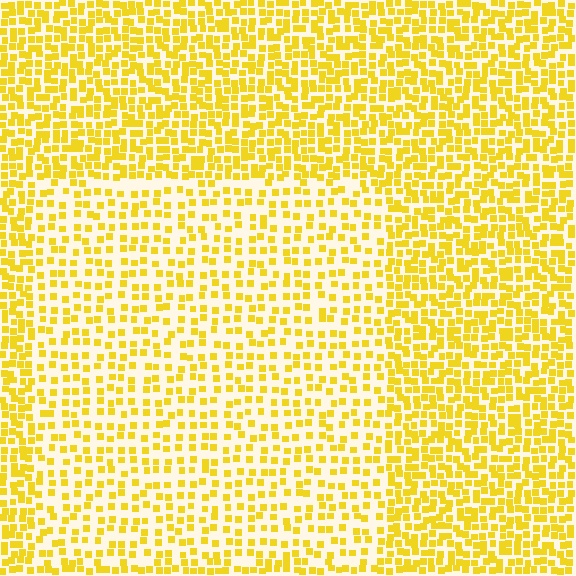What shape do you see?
I see a rectangle.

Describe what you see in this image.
The image contains small yellow elements arranged at two different densities. A rectangle-shaped region is visible where the elements are less densely packed than the surrounding area.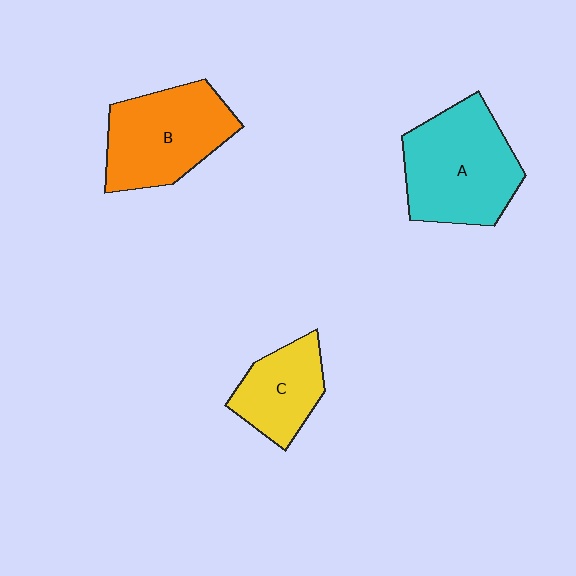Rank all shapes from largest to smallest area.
From largest to smallest: A (cyan), B (orange), C (yellow).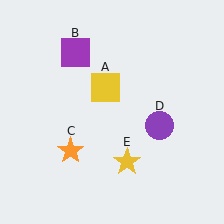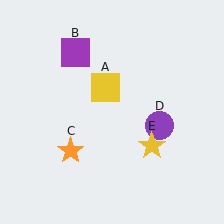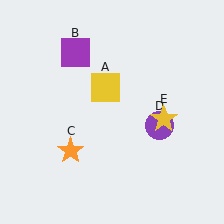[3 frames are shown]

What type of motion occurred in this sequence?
The yellow star (object E) rotated counterclockwise around the center of the scene.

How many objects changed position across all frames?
1 object changed position: yellow star (object E).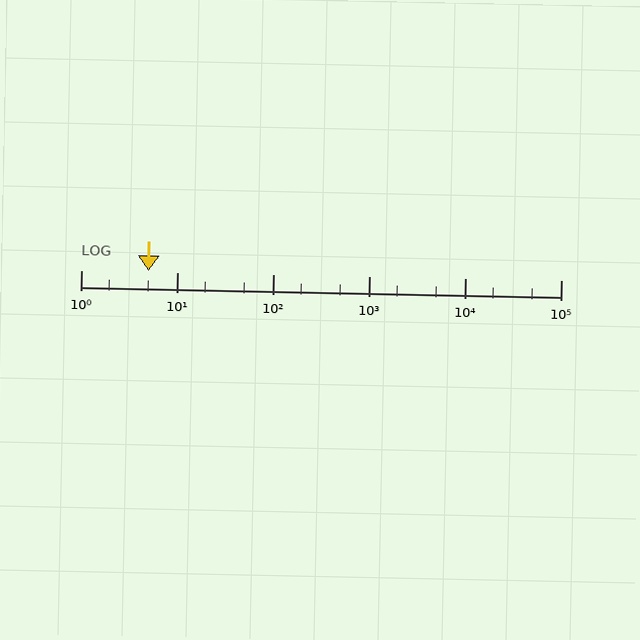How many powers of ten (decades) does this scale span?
The scale spans 5 decades, from 1 to 100000.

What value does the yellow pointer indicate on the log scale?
The pointer indicates approximately 5.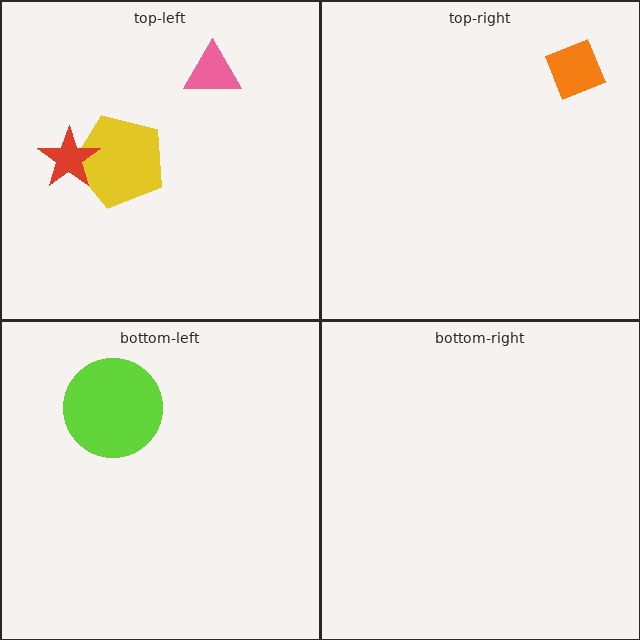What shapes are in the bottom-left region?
The lime circle.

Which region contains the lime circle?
The bottom-left region.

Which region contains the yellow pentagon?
The top-left region.